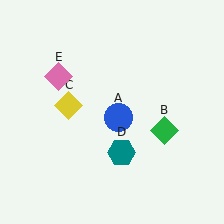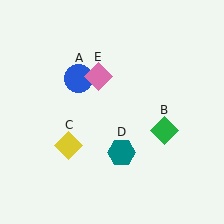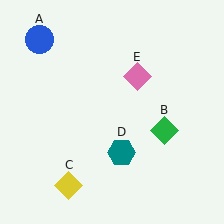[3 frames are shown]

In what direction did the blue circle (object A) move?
The blue circle (object A) moved up and to the left.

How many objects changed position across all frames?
3 objects changed position: blue circle (object A), yellow diamond (object C), pink diamond (object E).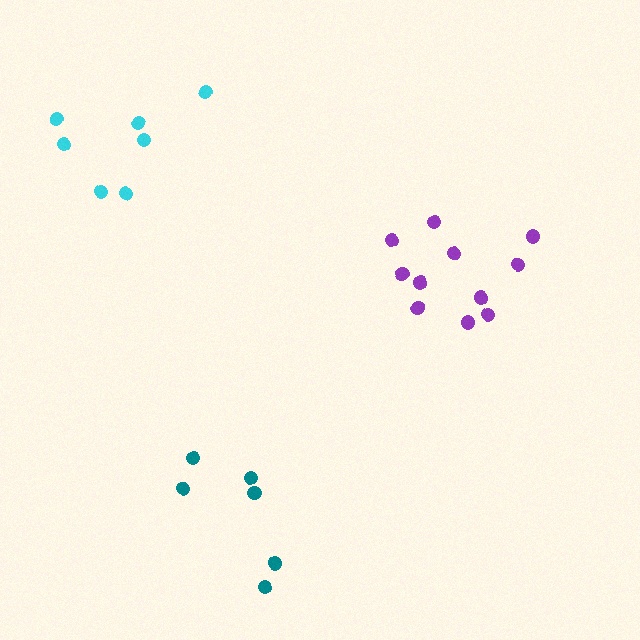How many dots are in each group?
Group 1: 6 dots, Group 2: 7 dots, Group 3: 11 dots (24 total).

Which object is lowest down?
The teal cluster is bottommost.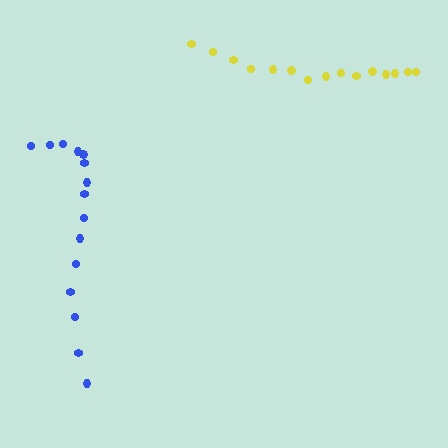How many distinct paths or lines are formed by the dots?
There are 2 distinct paths.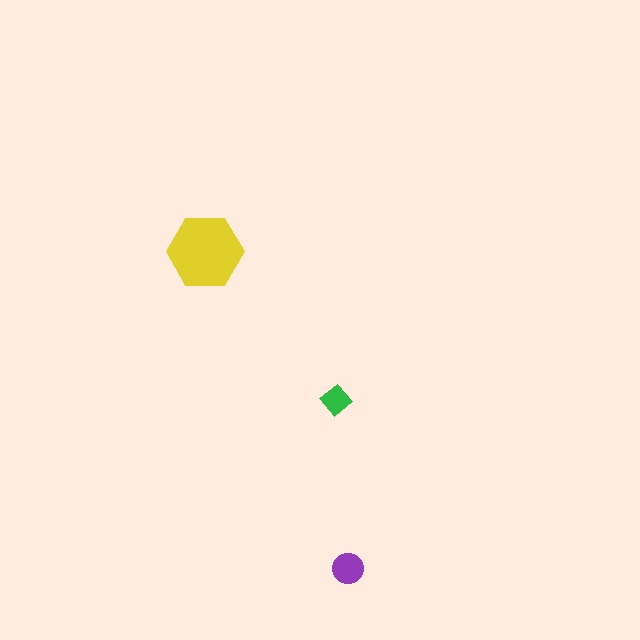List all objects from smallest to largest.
The green diamond, the purple circle, the yellow hexagon.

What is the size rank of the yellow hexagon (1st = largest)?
1st.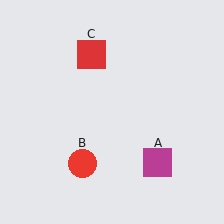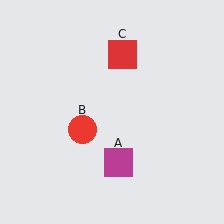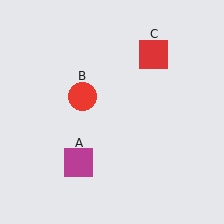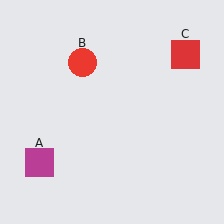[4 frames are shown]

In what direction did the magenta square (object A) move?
The magenta square (object A) moved left.